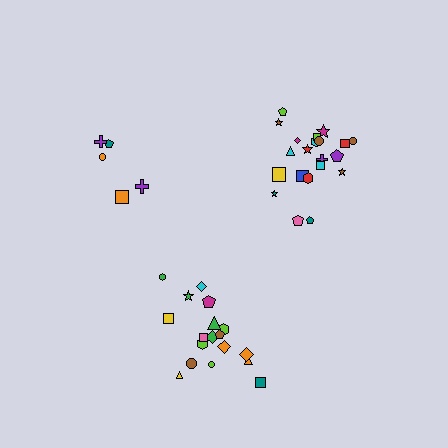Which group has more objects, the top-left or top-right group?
The top-right group.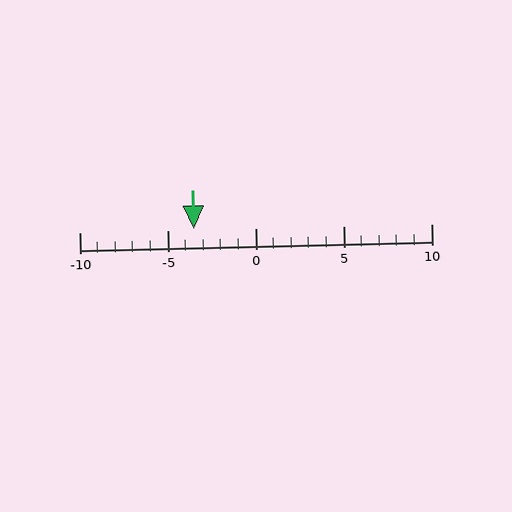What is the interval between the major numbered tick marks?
The major tick marks are spaced 5 units apart.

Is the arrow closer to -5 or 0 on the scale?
The arrow is closer to -5.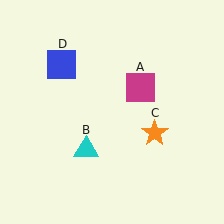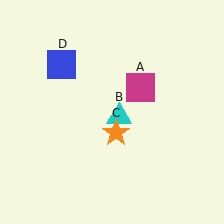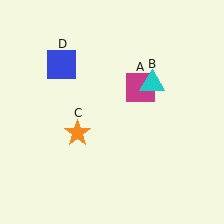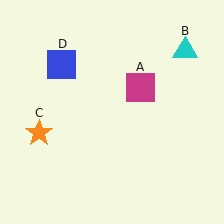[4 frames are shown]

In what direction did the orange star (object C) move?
The orange star (object C) moved left.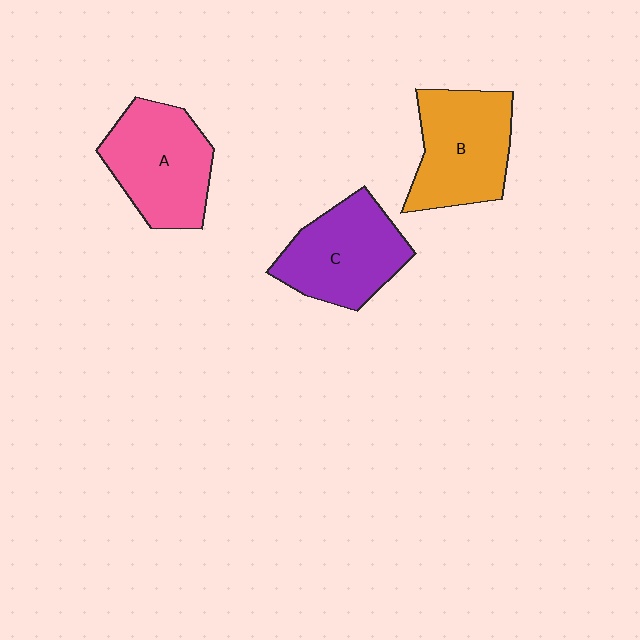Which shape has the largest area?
Shape A (pink).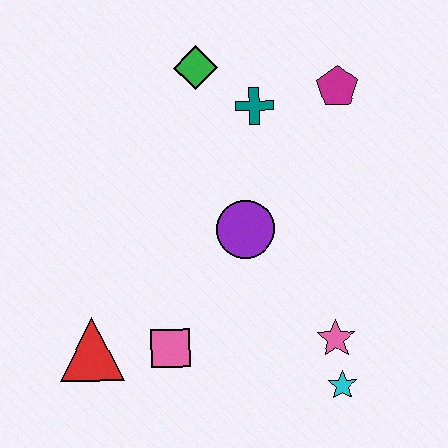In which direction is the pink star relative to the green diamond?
The pink star is below the green diamond.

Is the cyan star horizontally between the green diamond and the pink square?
No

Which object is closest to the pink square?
The red triangle is closest to the pink square.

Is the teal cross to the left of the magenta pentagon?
Yes